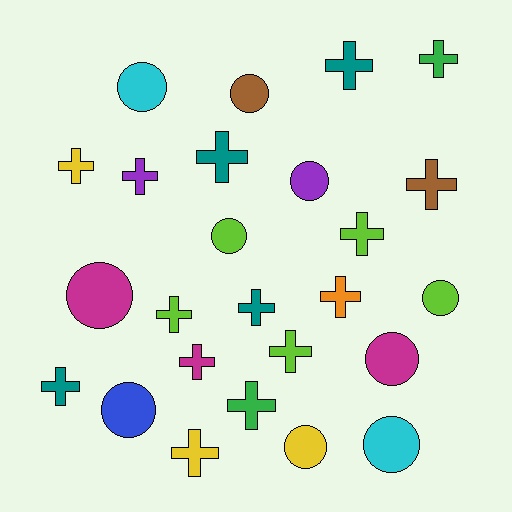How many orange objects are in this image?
There is 1 orange object.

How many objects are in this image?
There are 25 objects.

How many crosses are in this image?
There are 15 crosses.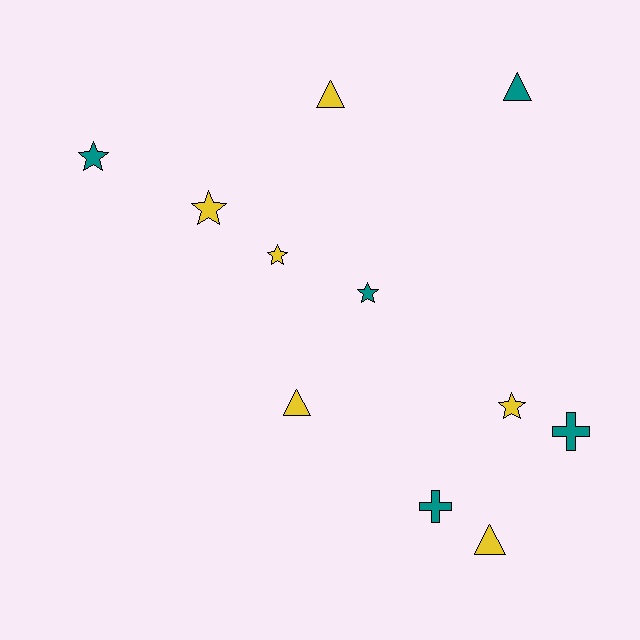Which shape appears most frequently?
Star, with 5 objects.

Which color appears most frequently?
Yellow, with 6 objects.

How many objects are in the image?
There are 11 objects.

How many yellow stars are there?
There are 3 yellow stars.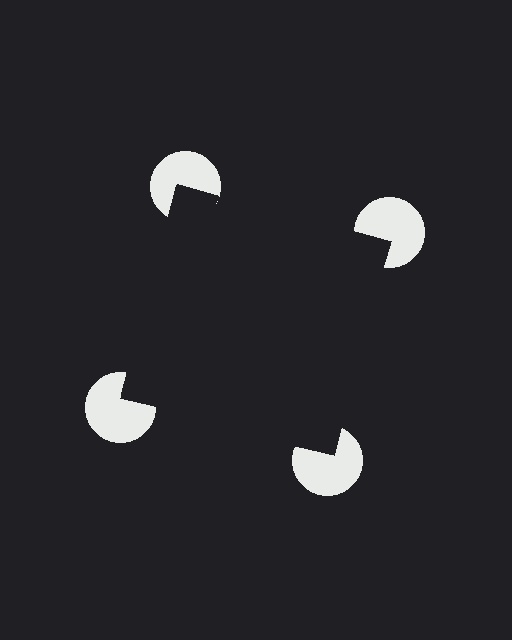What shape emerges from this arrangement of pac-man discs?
An illusory square — its edges are inferred from the aligned wedge cuts in the pac-man discs, not physically drawn.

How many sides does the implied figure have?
4 sides.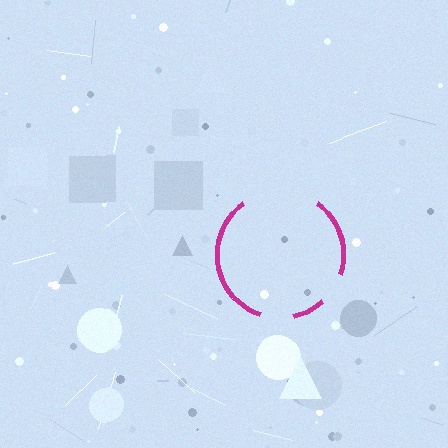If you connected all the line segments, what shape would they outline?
They would outline a circle.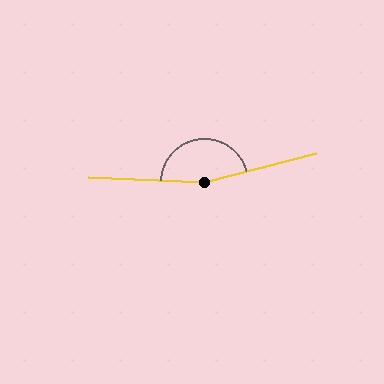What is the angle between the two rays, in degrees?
Approximately 163 degrees.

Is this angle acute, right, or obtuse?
It is obtuse.